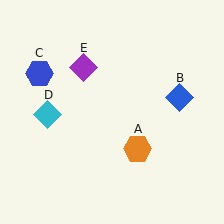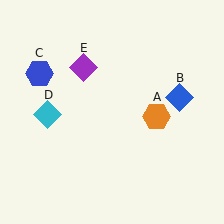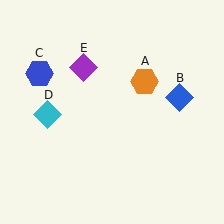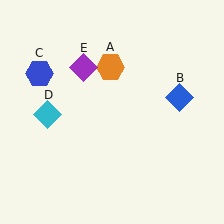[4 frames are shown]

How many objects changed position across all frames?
1 object changed position: orange hexagon (object A).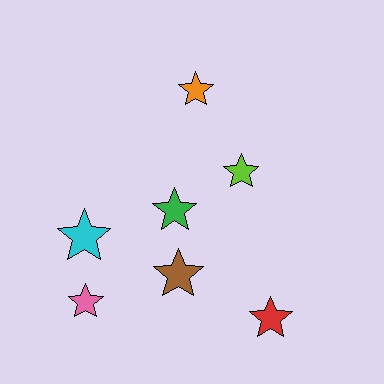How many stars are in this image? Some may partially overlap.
There are 7 stars.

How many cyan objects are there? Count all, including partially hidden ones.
There is 1 cyan object.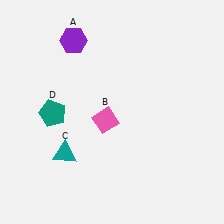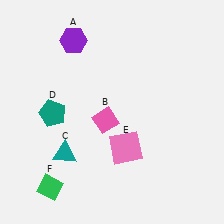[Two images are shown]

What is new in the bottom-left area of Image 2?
A green diamond (F) was added in the bottom-left area of Image 2.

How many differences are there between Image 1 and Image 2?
There are 2 differences between the two images.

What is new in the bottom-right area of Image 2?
A pink square (E) was added in the bottom-right area of Image 2.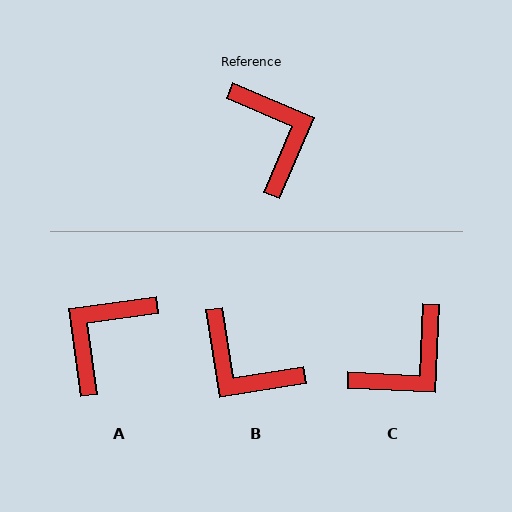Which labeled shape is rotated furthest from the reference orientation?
B, about 148 degrees away.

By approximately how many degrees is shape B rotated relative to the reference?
Approximately 148 degrees clockwise.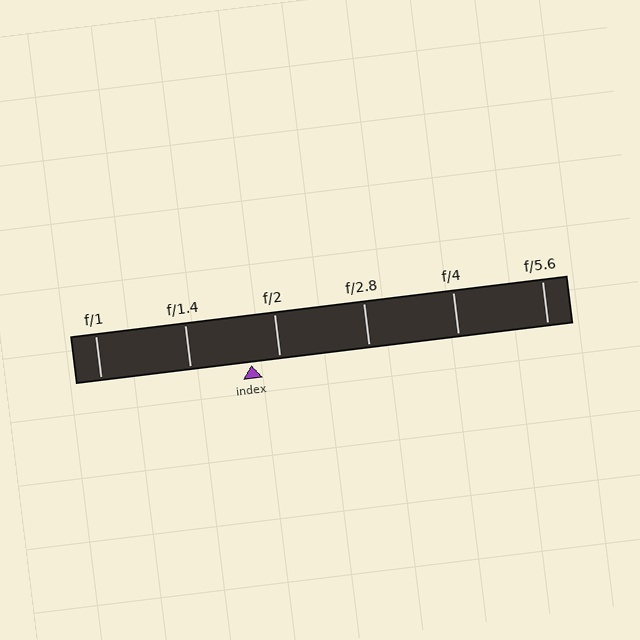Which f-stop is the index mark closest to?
The index mark is closest to f/2.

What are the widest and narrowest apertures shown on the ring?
The widest aperture shown is f/1 and the narrowest is f/5.6.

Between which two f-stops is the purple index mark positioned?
The index mark is between f/1.4 and f/2.